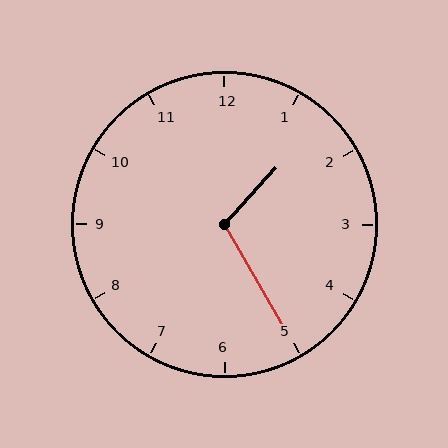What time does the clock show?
1:25.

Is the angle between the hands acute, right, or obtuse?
It is obtuse.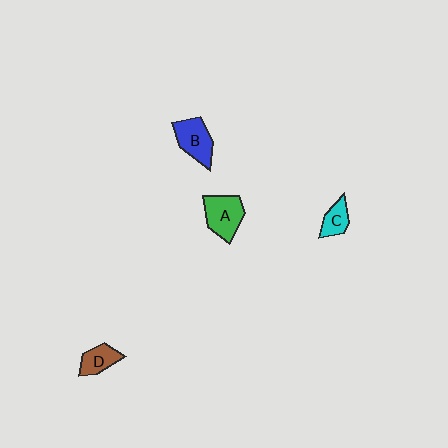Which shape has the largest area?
Shape A (green).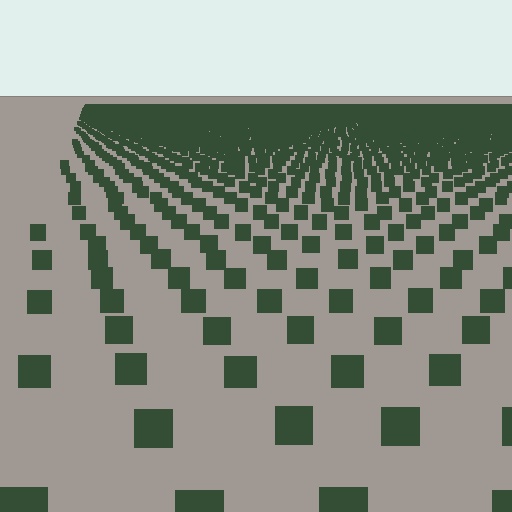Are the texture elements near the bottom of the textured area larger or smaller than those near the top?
Larger. Near the bottom, elements are closer to the viewer and appear at a bigger on-screen size.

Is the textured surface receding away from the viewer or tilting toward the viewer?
The surface is receding away from the viewer. Texture elements get smaller and denser toward the top.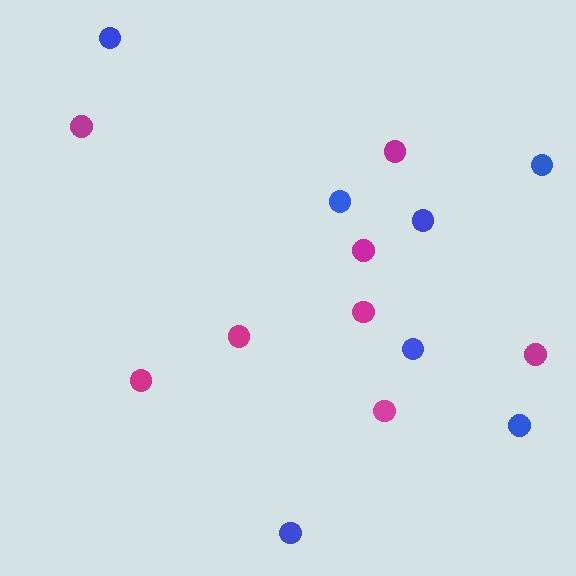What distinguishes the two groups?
There are 2 groups: one group of magenta circles (8) and one group of blue circles (7).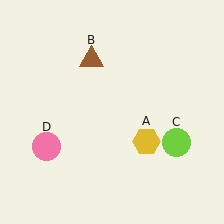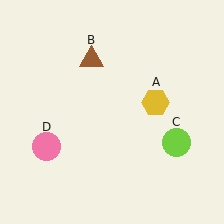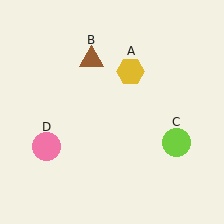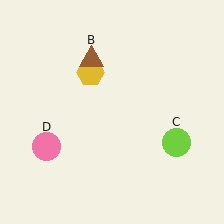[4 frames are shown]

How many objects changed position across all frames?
1 object changed position: yellow hexagon (object A).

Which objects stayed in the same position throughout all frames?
Brown triangle (object B) and lime circle (object C) and pink circle (object D) remained stationary.